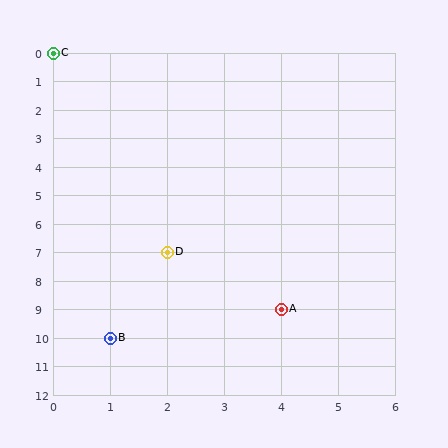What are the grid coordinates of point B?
Point B is at grid coordinates (1, 10).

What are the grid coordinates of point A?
Point A is at grid coordinates (4, 9).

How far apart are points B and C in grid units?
Points B and C are 1 column and 10 rows apart (about 10.0 grid units diagonally).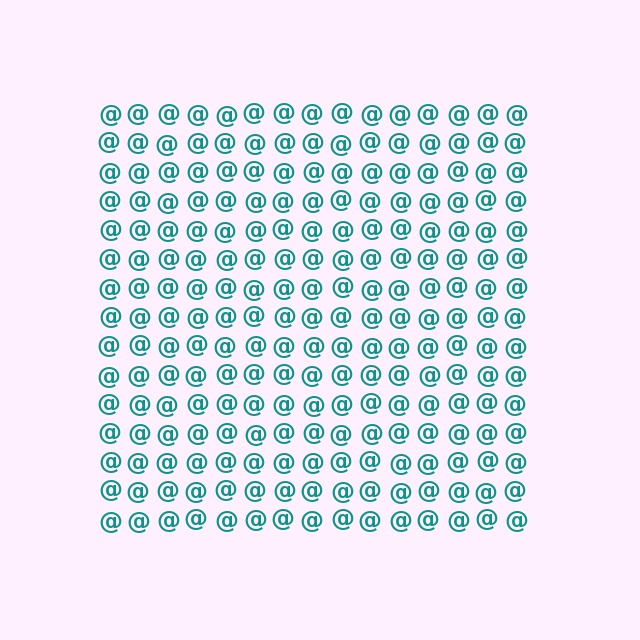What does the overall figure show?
The overall figure shows a square.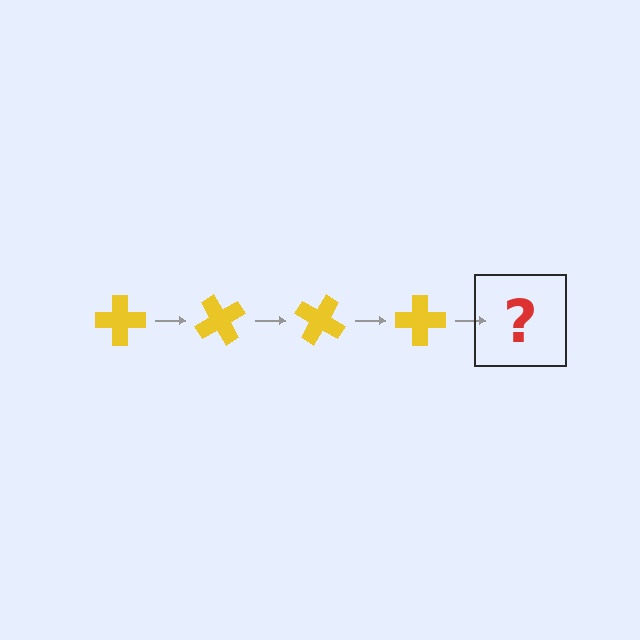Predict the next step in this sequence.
The next step is a yellow cross rotated 240 degrees.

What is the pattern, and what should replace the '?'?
The pattern is that the cross rotates 60 degrees each step. The '?' should be a yellow cross rotated 240 degrees.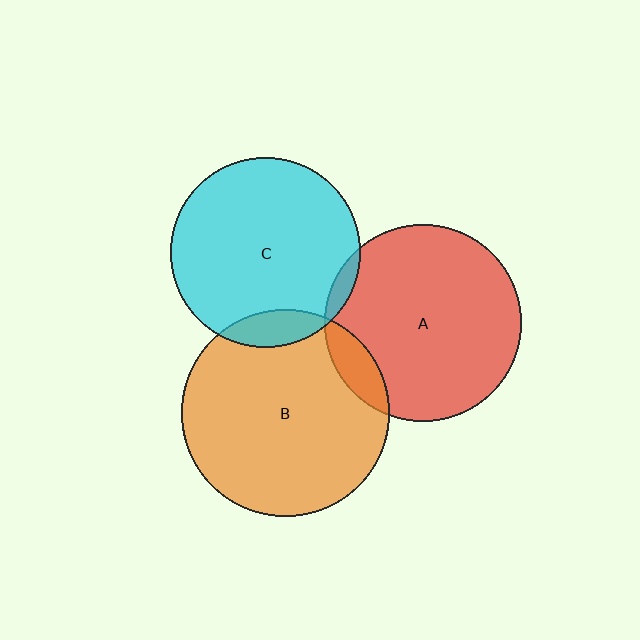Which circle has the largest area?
Circle B (orange).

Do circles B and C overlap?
Yes.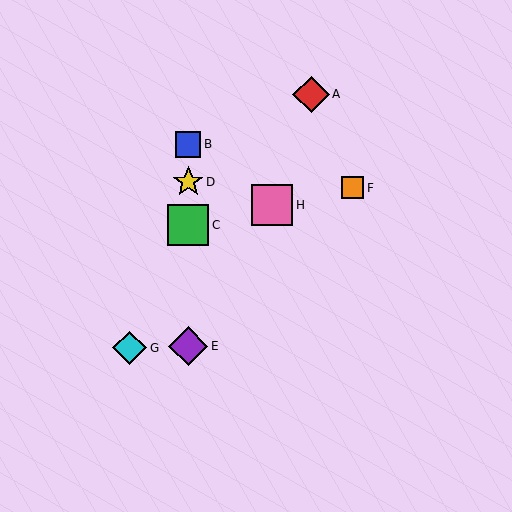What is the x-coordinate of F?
Object F is at x≈353.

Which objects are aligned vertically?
Objects B, C, D, E are aligned vertically.